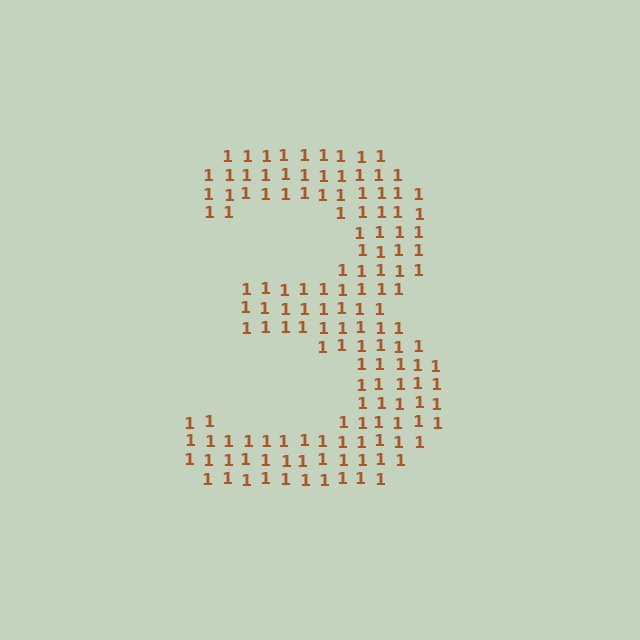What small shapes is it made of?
It is made of small digit 1's.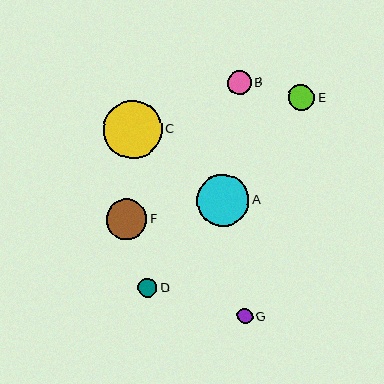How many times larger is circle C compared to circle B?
Circle C is approximately 2.4 times the size of circle B.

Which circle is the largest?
Circle C is the largest with a size of approximately 59 pixels.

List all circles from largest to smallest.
From largest to smallest: C, A, F, E, B, D, G.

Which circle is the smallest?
Circle G is the smallest with a size of approximately 16 pixels.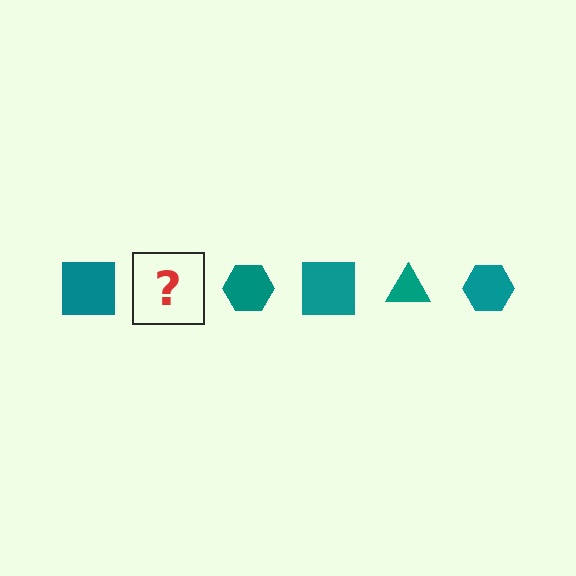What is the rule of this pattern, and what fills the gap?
The rule is that the pattern cycles through square, triangle, hexagon shapes in teal. The gap should be filled with a teal triangle.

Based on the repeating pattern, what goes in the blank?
The blank should be a teal triangle.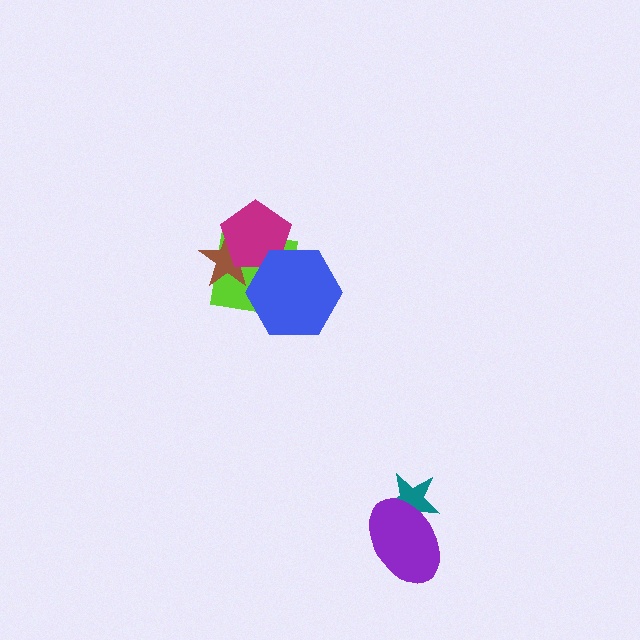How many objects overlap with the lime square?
3 objects overlap with the lime square.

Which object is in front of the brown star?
The magenta pentagon is in front of the brown star.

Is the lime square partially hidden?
Yes, it is partially covered by another shape.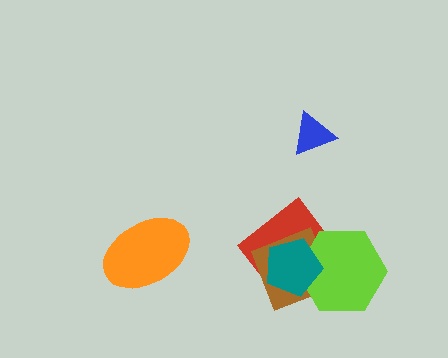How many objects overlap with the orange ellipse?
0 objects overlap with the orange ellipse.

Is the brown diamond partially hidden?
Yes, it is partially covered by another shape.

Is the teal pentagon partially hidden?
No, no other shape covers it.